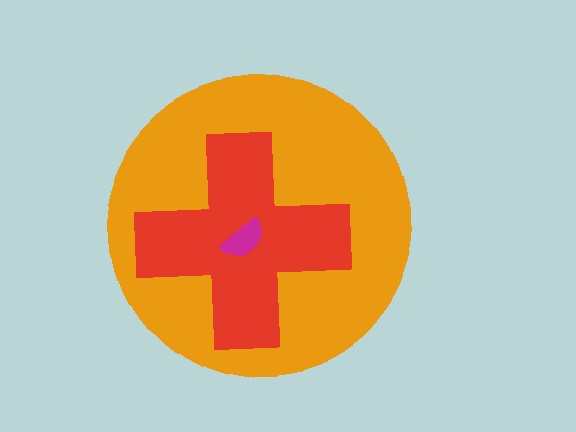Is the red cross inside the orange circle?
Yes.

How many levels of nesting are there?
3.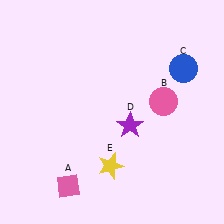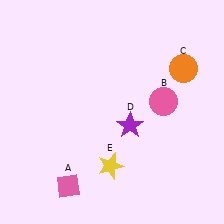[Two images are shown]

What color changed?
The circle (C) changed from blue in Image 1 to orange in Image 2.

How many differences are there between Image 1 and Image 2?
There is 1 difference between the two images.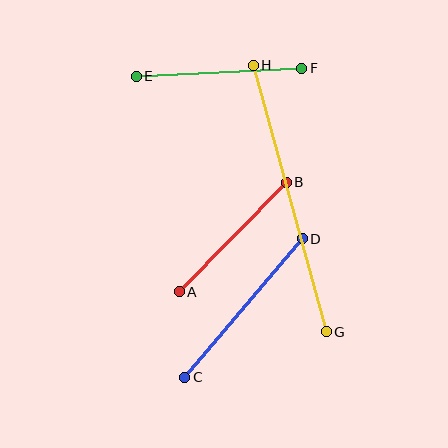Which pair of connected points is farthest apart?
Points G and H are farthest apart.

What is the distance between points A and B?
The distance is approximately 153 pixels.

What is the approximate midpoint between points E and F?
The midpoint is at approximately (219, 72) pixels.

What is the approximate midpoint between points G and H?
The midpoint is at approximately (290, 199) pixels.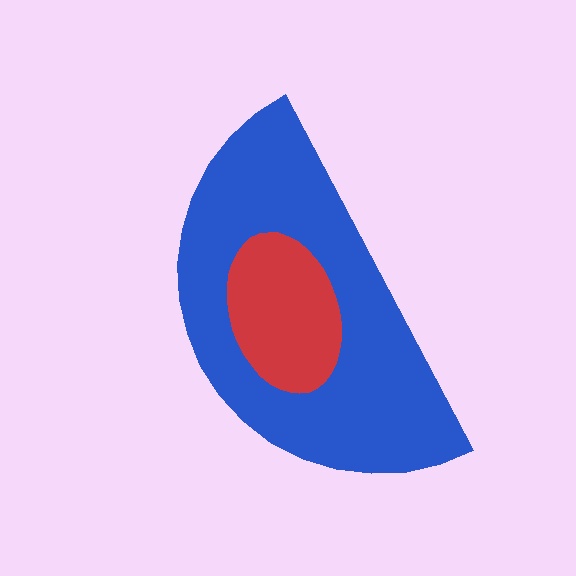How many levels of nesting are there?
2.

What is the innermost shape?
The red ellipse.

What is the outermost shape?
The blue semicircle.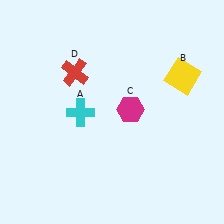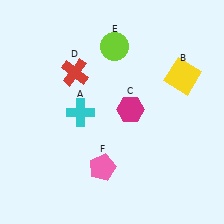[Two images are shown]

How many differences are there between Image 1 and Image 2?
There are 2 differences between the two images.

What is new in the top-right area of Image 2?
A lime circle (E) was added in the top-right area of Image 2.